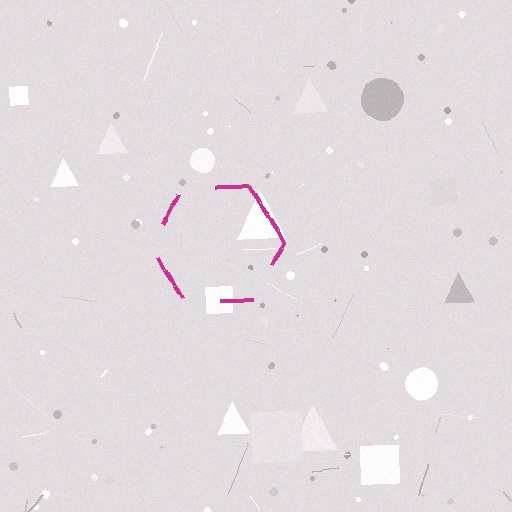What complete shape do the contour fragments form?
The contour fragments form a hexagon.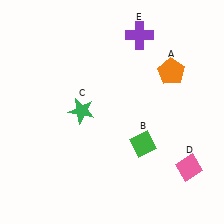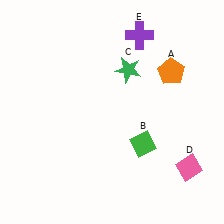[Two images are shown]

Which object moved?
The green star (C) moved right.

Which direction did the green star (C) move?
The green star (C) moved right.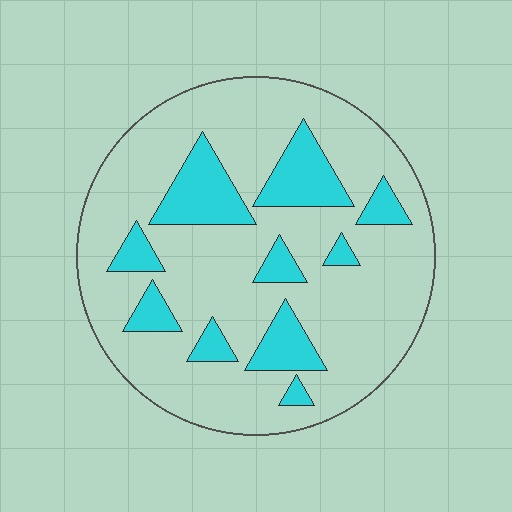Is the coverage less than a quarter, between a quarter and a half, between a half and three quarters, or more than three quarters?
Less than a quarter.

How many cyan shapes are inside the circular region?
10.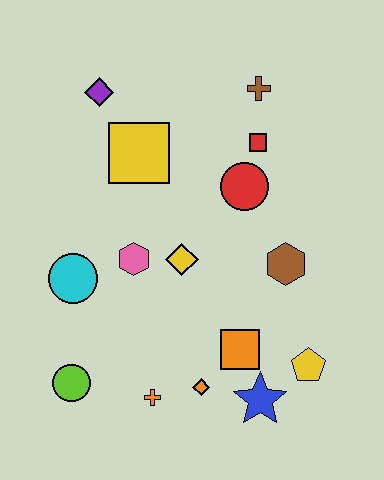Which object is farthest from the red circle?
The lime circle is farthest from the red circle.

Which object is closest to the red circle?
The red square is closest to the red circle.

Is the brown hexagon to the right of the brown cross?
Yes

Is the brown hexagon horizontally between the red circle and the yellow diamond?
No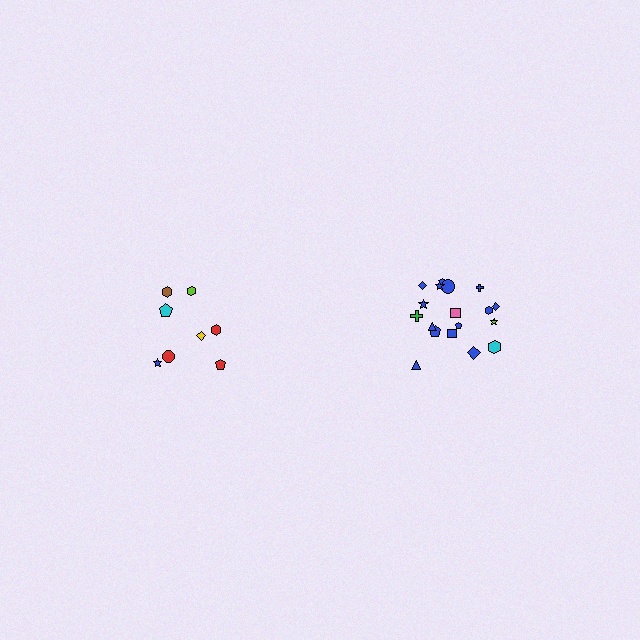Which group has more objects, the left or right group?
The right group.